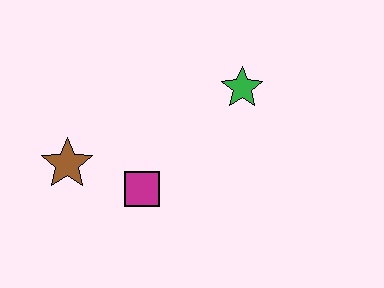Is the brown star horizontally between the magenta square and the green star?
No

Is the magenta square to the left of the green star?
Yes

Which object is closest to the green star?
The magenta square is closest to the green star.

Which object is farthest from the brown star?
The green star is farthest from the brown star.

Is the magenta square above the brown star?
No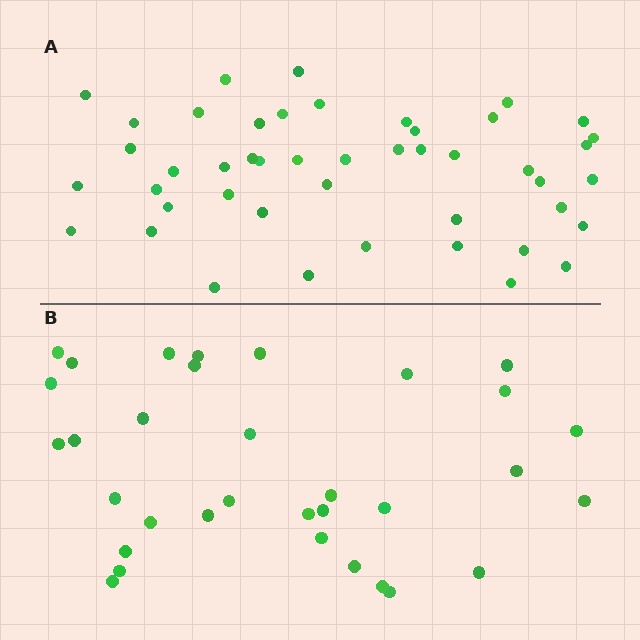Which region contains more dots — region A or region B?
Region A (the top region) has more dots.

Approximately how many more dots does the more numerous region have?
Region A has approximately 15 more dots than region B.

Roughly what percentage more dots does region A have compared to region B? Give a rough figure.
About 40% more.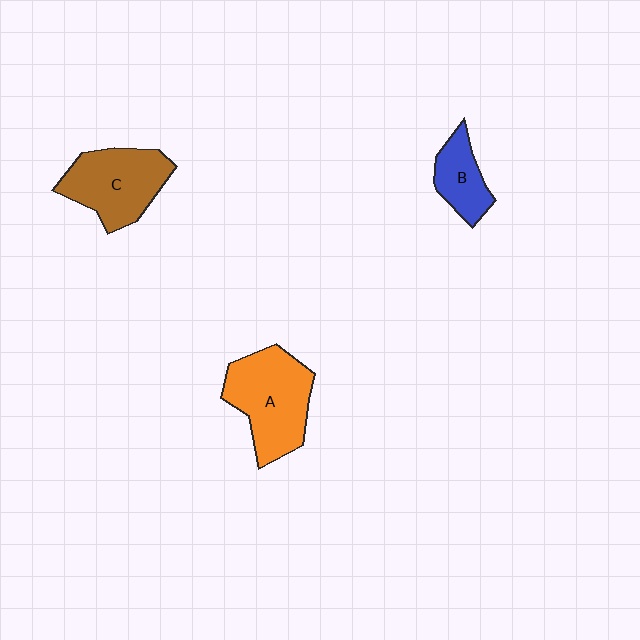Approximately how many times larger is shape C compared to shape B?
Approximately 1.8 times.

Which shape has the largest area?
Shape A (orange).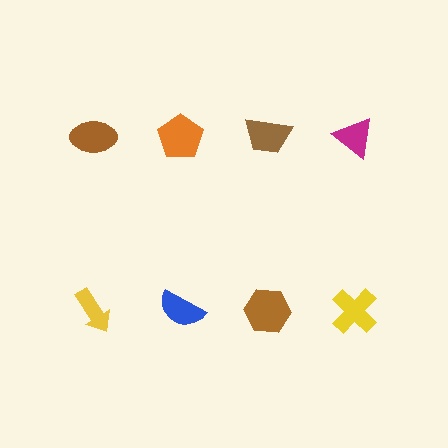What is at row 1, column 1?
A brown ellipse.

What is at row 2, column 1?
A yellow arrow.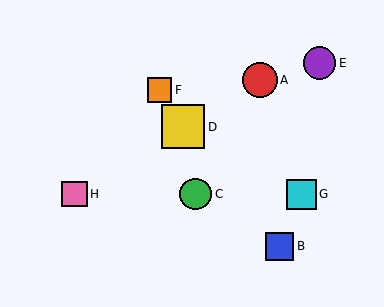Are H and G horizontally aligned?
Yes, both are at y≈194.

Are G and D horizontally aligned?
No, G is at y≈194 and D is at y≈127.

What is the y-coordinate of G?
Object G is at y≈194.